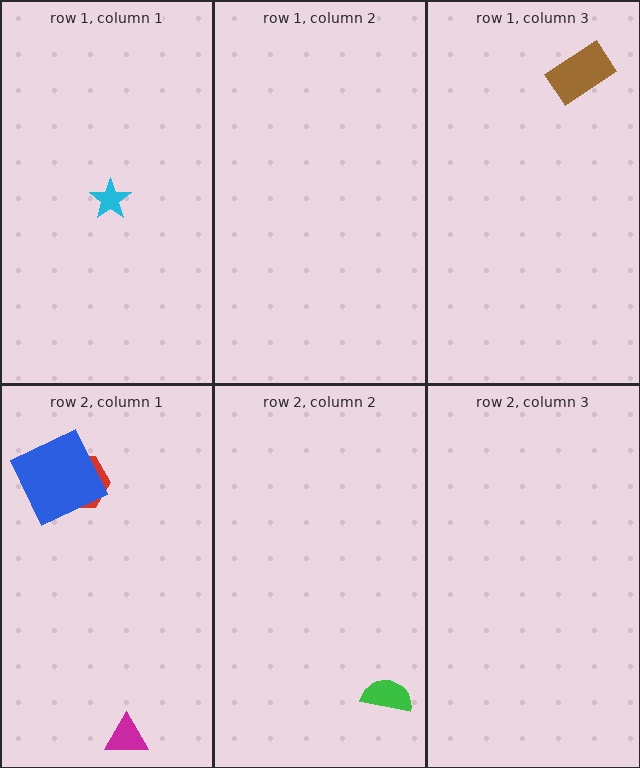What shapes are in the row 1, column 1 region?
The cyan star.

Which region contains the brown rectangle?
The row 1, column 3 region.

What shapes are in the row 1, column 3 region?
The brown rectangle.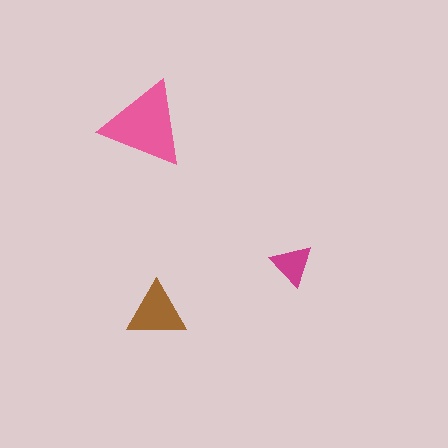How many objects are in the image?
There are 3 objects in the image.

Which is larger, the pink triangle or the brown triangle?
The pink one.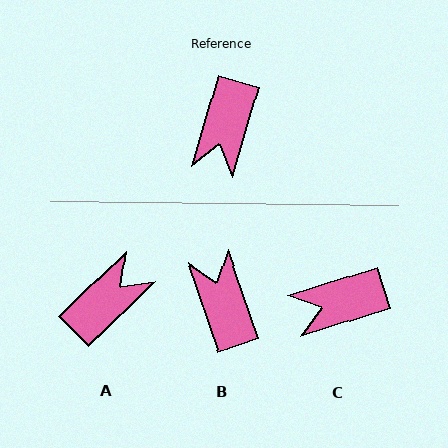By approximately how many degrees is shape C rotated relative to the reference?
Approximately 56 degrees clockwise.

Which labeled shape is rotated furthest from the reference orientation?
A, about 151 degrees away.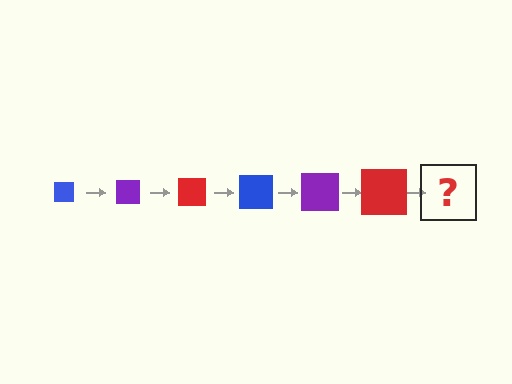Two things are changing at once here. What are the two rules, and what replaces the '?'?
The two rules are that the square grows larger each step and the color cycles through blue, purple, and red. The '?' should be a blue square, larger than the previous one.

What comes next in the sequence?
The next element should be a blue square, larger than the previous one.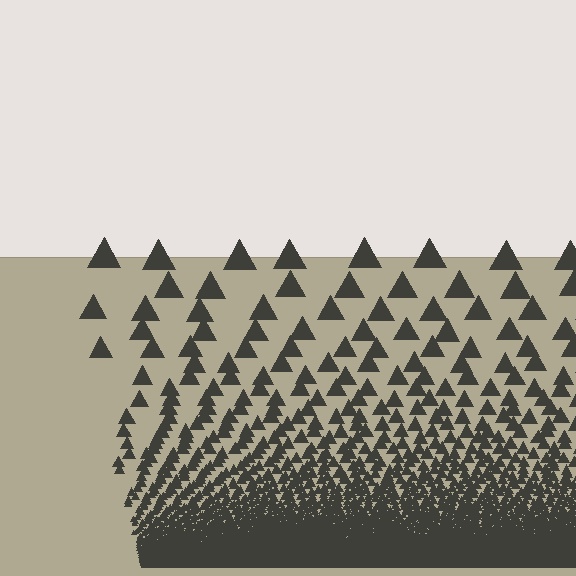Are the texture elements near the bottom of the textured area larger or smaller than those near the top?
Smaller. The gradient is inverted — elements near the bottom are smaller and denser.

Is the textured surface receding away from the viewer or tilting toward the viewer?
The surface appears to tilt toward the viewer. Texture elements get larger and sparser toward the top.